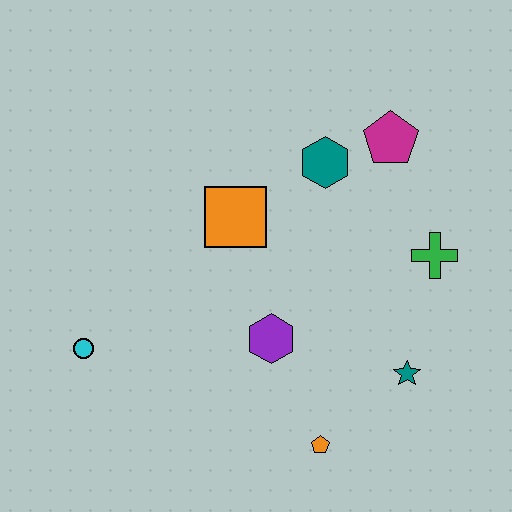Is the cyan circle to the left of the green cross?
Yes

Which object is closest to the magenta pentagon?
The teal hexagon is closest to the magenta pentagon.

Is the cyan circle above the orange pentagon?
Yes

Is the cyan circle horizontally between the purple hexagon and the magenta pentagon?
No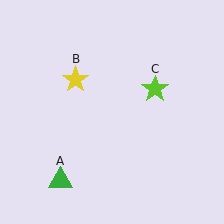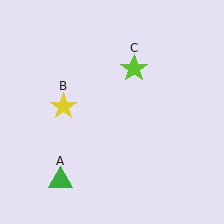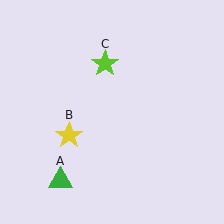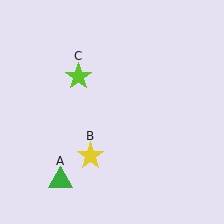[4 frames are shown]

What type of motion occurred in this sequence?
The yellow star (object B), lime star (object C) rotated counterclockwise around the center of the scene.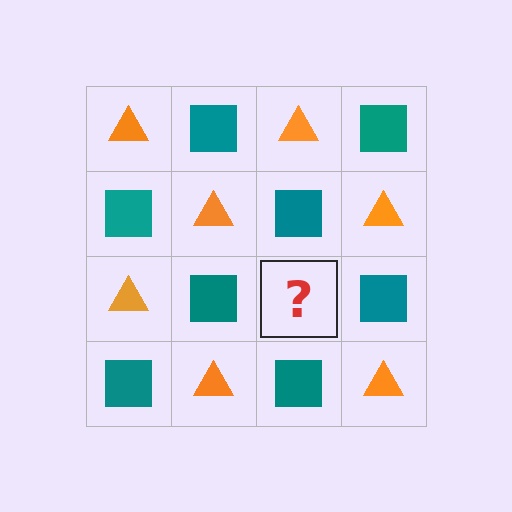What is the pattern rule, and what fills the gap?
The rule is that it alternates orange triangle and teal square in a checkerboard pattern. The gap should be filled with an orange triangle.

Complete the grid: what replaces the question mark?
The question mark should be replaced with an orange triangle.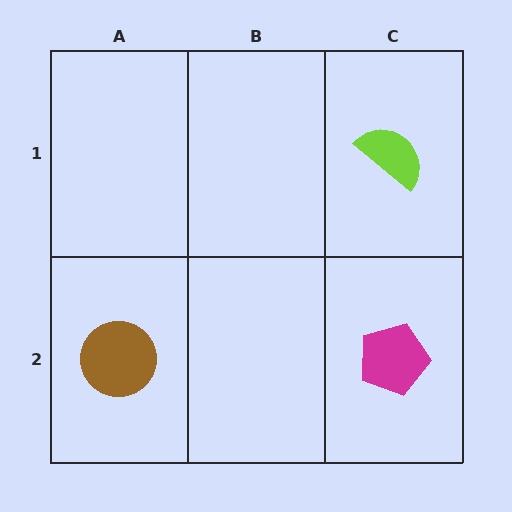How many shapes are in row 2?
2 shapes.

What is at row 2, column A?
A brown circle.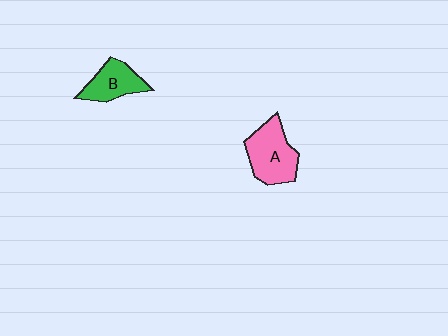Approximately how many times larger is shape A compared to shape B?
Approximately 1.4 times.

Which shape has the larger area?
Shape A (pink).